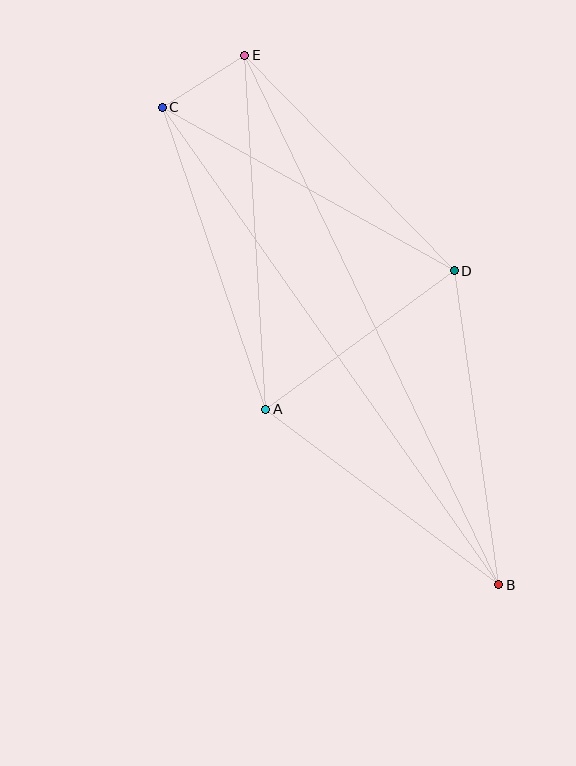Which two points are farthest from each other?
Points B and E are farthest from each other.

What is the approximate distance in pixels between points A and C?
The distance between A and C is approximately 319 pixels.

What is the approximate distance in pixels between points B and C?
The distance between B and C is approximately 584 pixels.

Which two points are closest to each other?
Points C and E are closest to each other.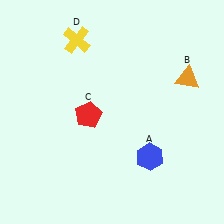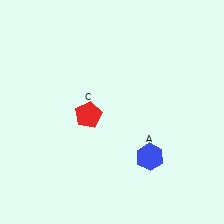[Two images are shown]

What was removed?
The orange triangle (B), the yellow cross (D) were removed in Image 2.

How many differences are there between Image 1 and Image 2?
There are 2 differences between the two images.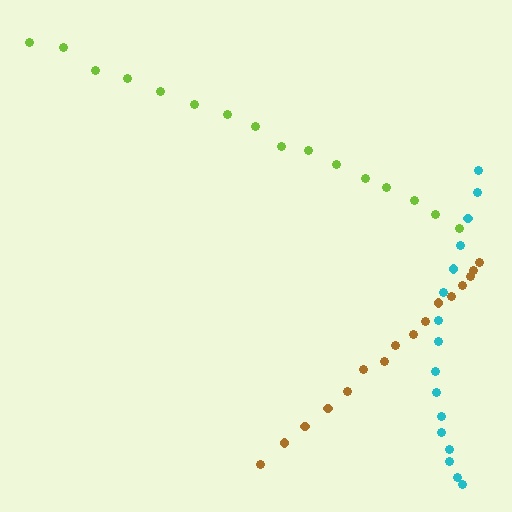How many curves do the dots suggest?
There are 3 distinct paths.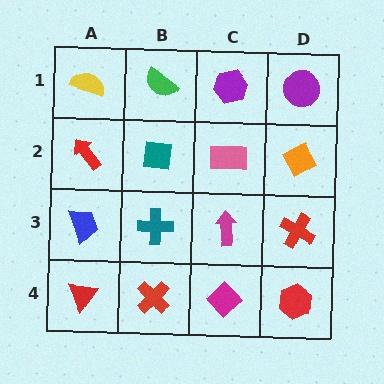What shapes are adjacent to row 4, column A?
A blue trapezoid (row 3, column A), a red cross (row 4, column B).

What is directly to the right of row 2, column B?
A pink rectangle.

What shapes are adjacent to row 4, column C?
A magenta arrow (row 3, column C), a red cross (row 4, column B), a red hexagon (row 4, column D).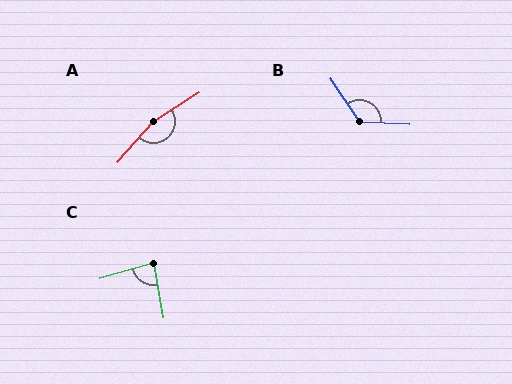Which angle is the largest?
A, at approximately 165 degrees.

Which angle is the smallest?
C, at approximately 84 degrees.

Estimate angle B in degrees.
Approximately 127 degrees.